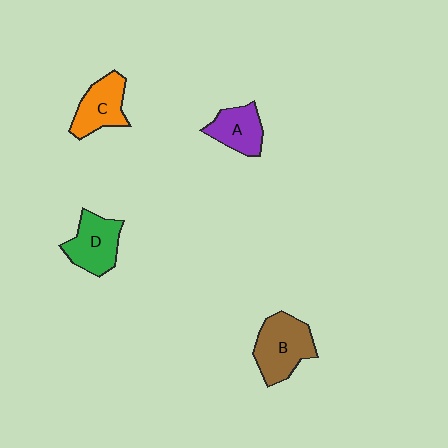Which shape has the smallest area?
Shape A (purple).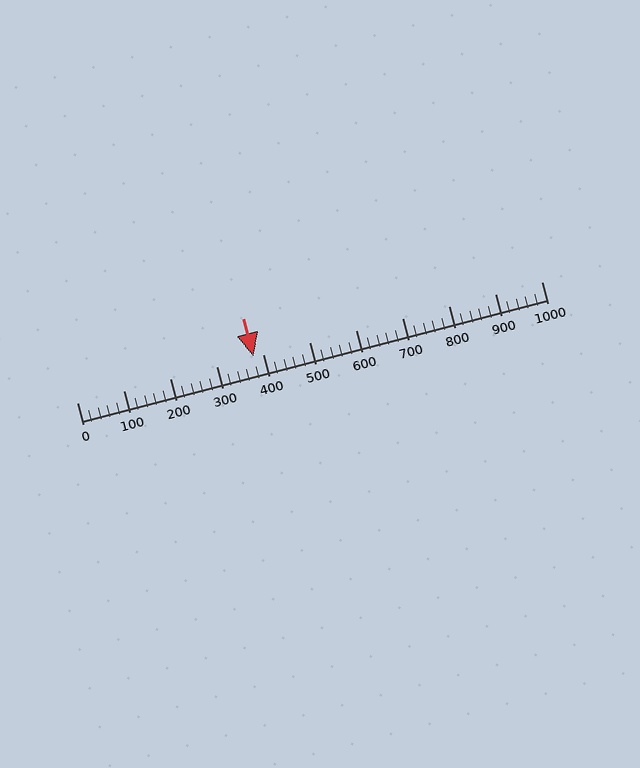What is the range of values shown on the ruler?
The ruler shows values from 0 to 1000.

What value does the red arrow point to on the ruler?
The red arrow points to approximately 380.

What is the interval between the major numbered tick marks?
The major tick marks are spaced 100 units apart.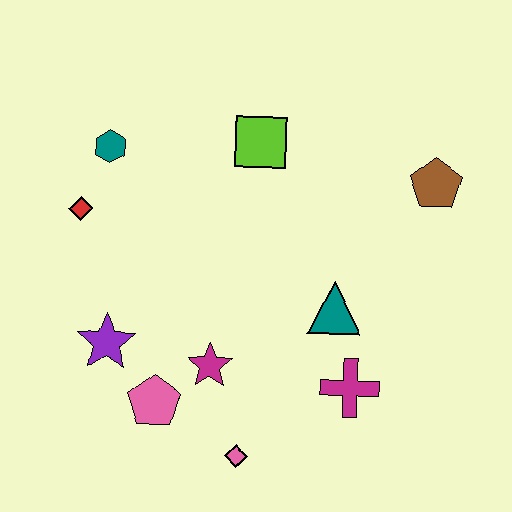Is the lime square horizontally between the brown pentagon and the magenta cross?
No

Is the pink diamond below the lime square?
Yes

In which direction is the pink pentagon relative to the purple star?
The pink pentagon is below the purple star.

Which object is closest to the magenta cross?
The teal triangle is closest to the magenta cross.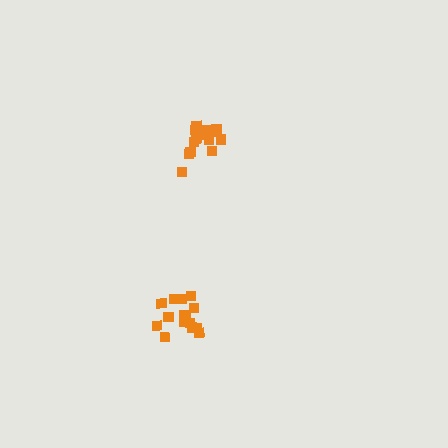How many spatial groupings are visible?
There are 2 spatial groupings.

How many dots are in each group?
Group 1: 15 dots, Group 2: 15 dots (30 total).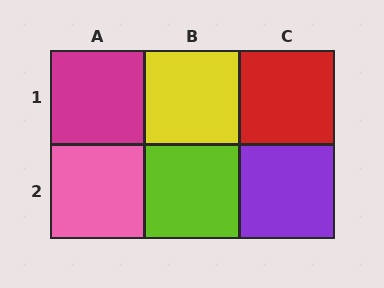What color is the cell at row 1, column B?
Yellow.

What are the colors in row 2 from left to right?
Pink, lime, purple.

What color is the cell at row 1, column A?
Magenta.